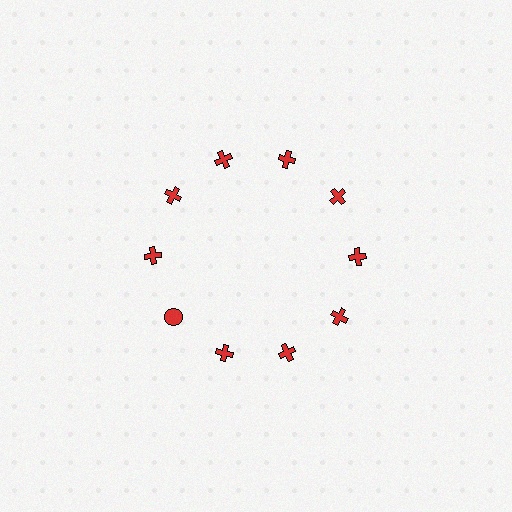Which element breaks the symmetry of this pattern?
The red circle at roughly the 8 o'clock position breaks the symmetry. All other shapes are red crosses.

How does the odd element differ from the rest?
It has a different shape: circle instead of cross.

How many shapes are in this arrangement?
There are 10 shapes arranged in a ring pattern.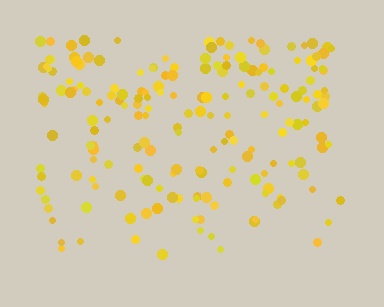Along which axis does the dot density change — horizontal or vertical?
Vertical.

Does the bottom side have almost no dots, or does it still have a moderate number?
Still a moderate number, just noticeably fewer than the top.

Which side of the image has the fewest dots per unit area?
The bottom.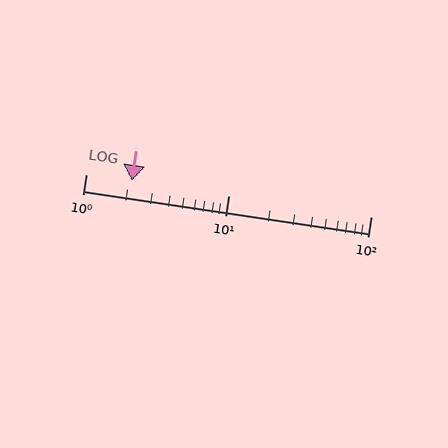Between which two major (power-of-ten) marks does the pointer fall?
The pointer is between 1 and 10.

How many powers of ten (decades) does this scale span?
The scale spans 2 decades, from 1 to 100.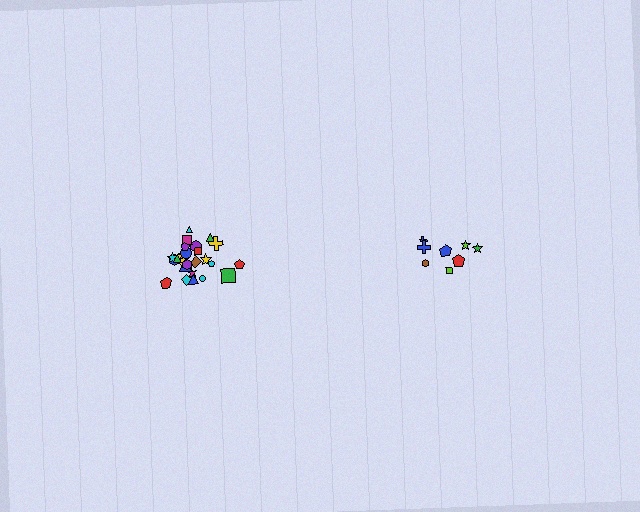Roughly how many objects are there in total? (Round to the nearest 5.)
Roughly 35 objects in total.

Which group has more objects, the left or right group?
The left group.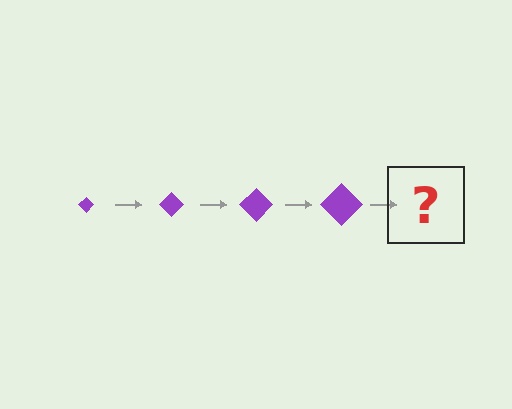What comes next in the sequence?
The next element should be a purple diamond, larger than the previous one.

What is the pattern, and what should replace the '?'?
The pattern is that the diamond gets progressively larger each step. The '?' should be a purple diamond, larger than the previous one.